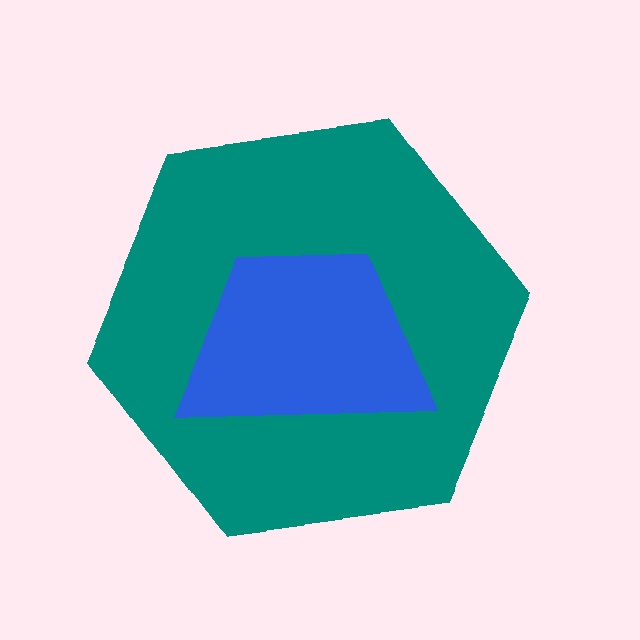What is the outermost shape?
The teal hexagon.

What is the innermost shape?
The blue trapezoid.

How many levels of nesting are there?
2.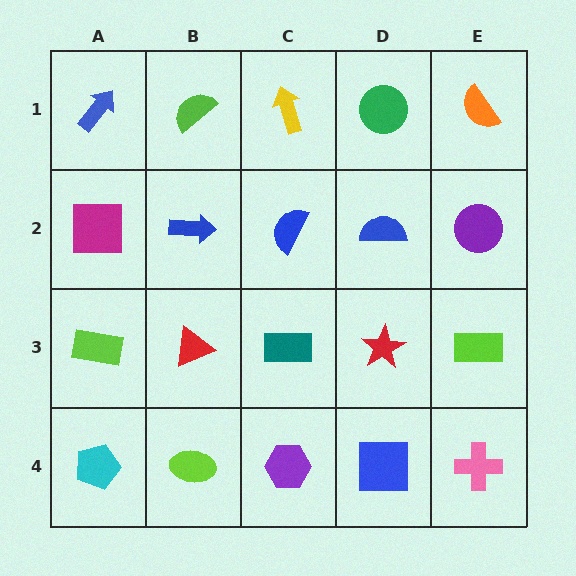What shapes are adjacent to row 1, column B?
A blue arrow (row 2, column B), a blue arrow (row 1, column A), a yellow arrow (row 1, column C).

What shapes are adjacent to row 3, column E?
A purple circle (row 2, column E), a pink cross (row 4, column E), a red star (row 3, column D).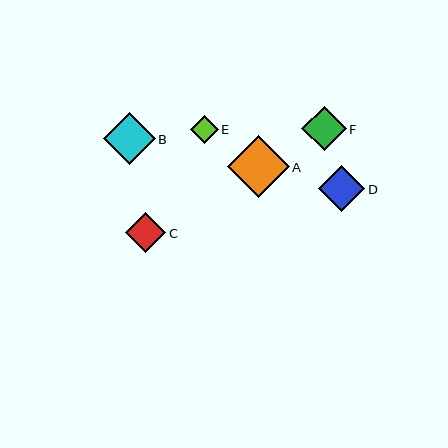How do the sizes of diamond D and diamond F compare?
Diamond D and diamond F are approximately the same size.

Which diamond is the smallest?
Diamond E is the smallest with a size of approximately 28 pixels.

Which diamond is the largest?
Diamond A is the largest with a size of approximately 62 pixels.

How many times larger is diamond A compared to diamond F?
Diamond A is approximately 1.4 times the size of diamond F.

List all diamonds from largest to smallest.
From largest to smallest: A, B, D, F, C, E.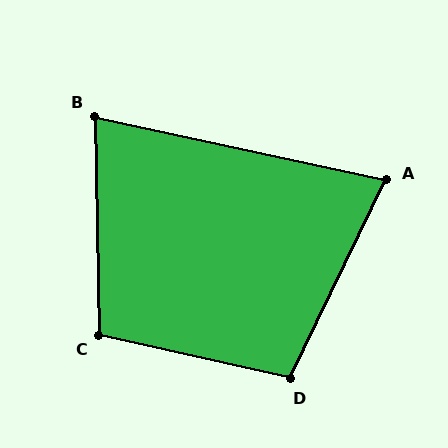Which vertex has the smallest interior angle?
A, at approximately 76 degrees.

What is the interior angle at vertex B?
Approximately 77 degrees (acute).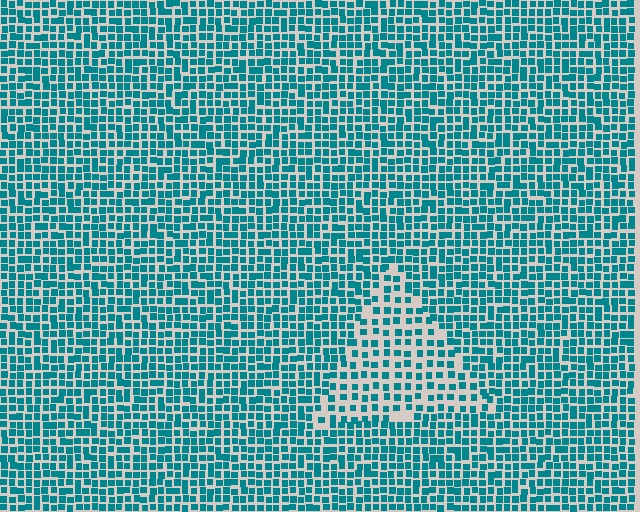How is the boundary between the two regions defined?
The boundary is defined by a change in element density (approximately 1.7x ratio). All elements are the same color, size, and shape.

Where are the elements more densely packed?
The elements are more densely packed outside the triangle boundary.